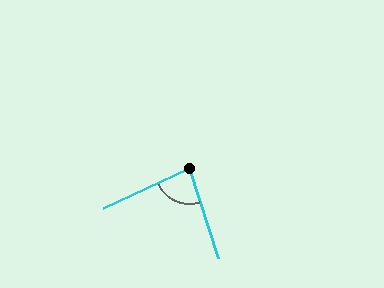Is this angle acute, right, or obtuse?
It is acute.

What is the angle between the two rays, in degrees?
Approximately 83 degrees.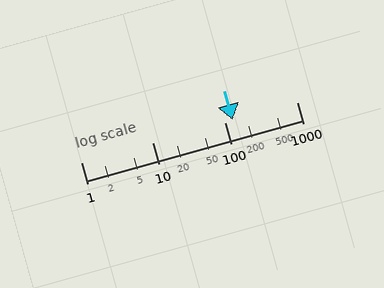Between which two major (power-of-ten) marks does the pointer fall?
The pointer is between 100 and 1000.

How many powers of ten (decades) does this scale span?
The scale spans 3 decades, from 1 to 1000.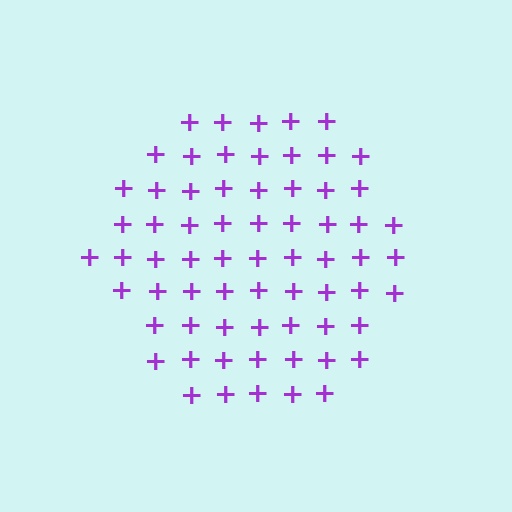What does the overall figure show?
The overall figure shows a hexagon.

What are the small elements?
The small elements are plus signs.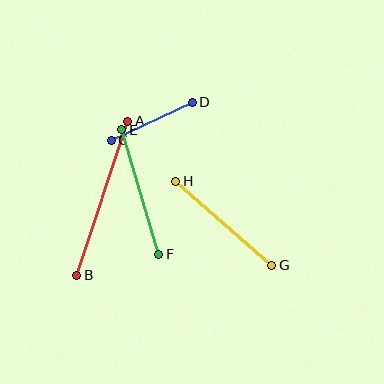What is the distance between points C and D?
The distance is approximately 89 pixels.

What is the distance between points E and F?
The distance is approximately 130 pixels.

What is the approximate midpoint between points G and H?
The midpoint is at approximately (224, 223) pixels.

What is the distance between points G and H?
The distance is approximately 128 pixels.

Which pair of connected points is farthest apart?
Points A and B are farthest apart.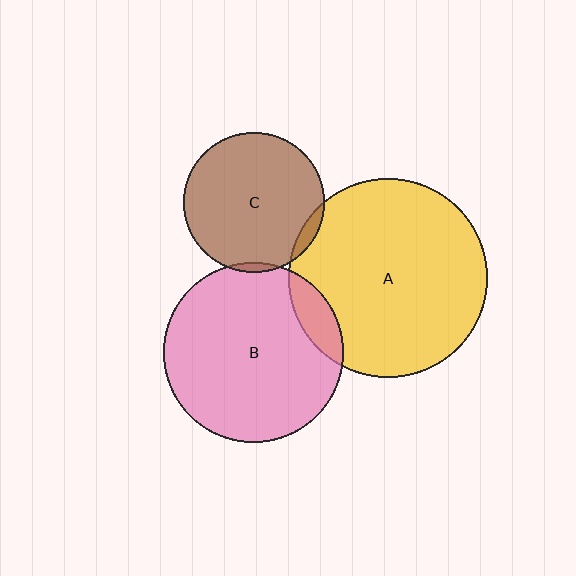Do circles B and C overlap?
Yes.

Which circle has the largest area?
Circle A (yellow).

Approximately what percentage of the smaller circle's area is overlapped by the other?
Approximately 5%.